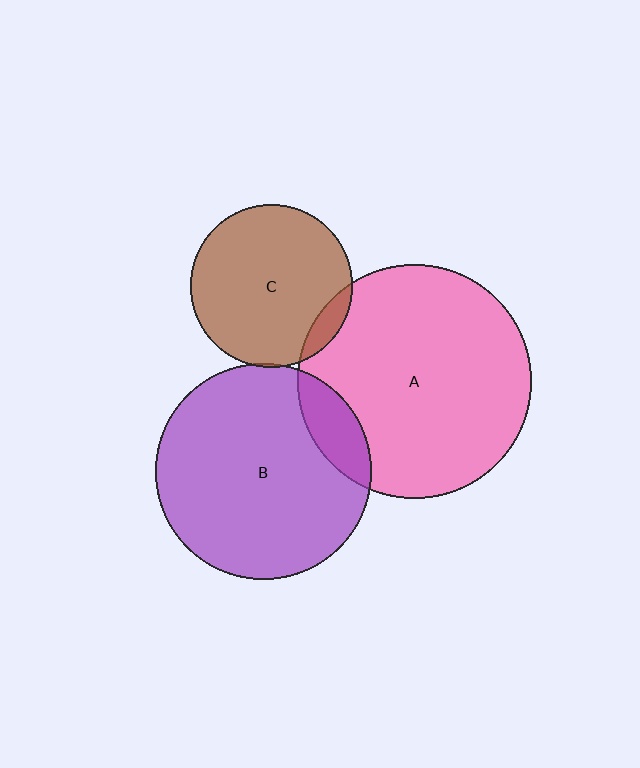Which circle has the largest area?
Circle A (pink).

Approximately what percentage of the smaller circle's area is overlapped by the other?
Approximately 5%.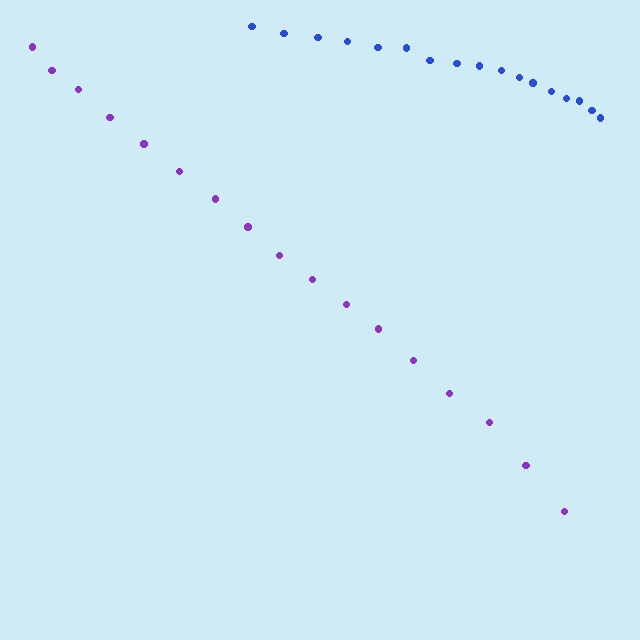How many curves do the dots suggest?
There are 2 distinct paths.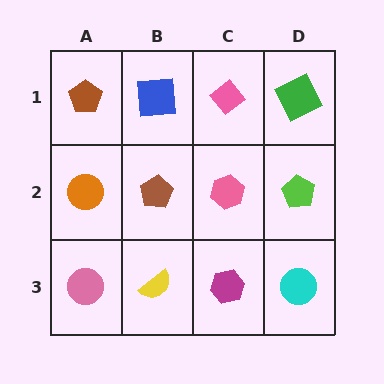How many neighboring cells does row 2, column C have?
4.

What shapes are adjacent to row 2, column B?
A blue square (row 1, column B), a yellow semicircle (row 3, column B), an orange circle (row 2, column A), a pink hexagon (row 2, column C).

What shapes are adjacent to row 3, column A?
An orange circle (row 2, column A), a yellow semicircle (row 3, column B).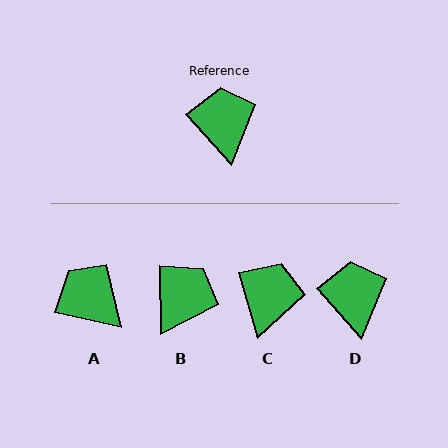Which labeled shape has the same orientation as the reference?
D.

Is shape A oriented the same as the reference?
No, it is off by about 35 degrees.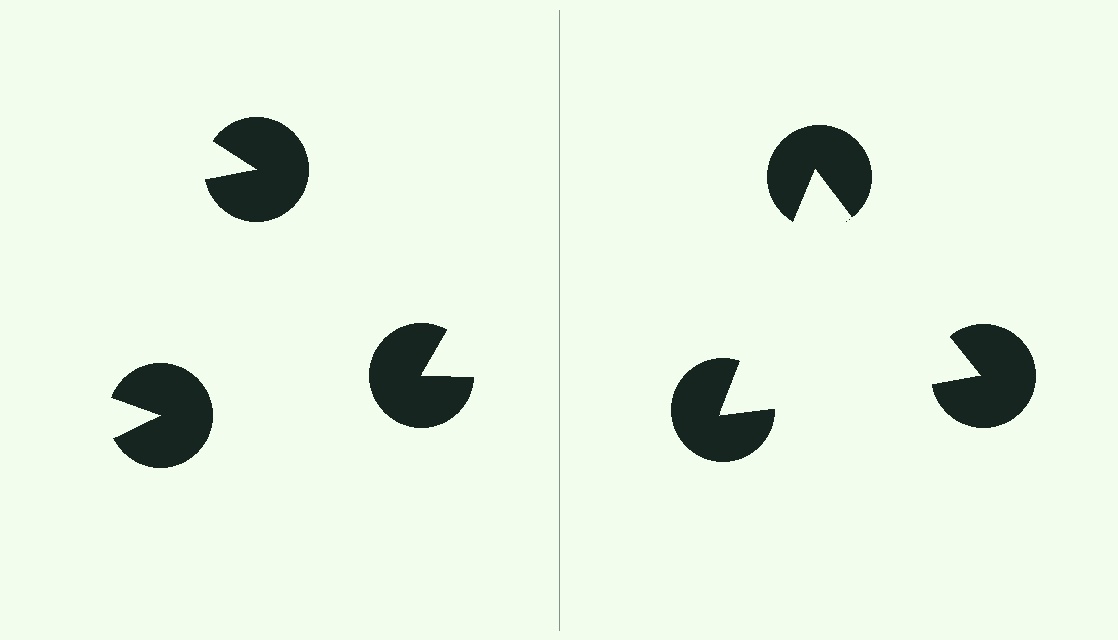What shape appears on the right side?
An illusory triangle.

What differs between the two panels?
The pac-man discs are positioned identically on both sides; only the wedge orientations differ. On the right they align to a triangle; on the left they are misaligned.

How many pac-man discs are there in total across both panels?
6 — 3 on each side.